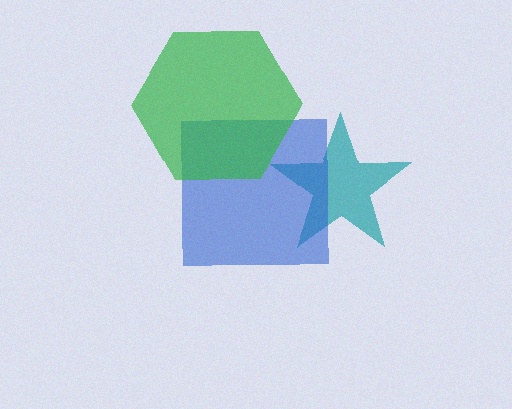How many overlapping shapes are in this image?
There are 3 overlapping shapes in the image.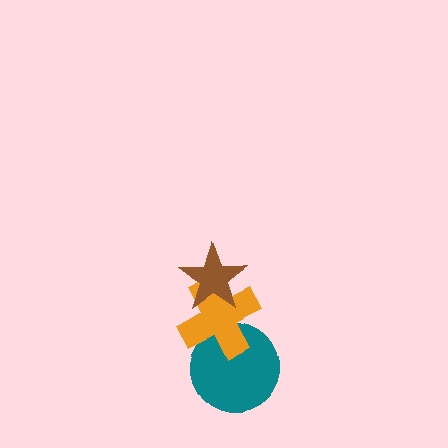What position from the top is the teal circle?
The teal circle is 3rd from the top.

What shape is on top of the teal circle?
The orange cross is on top of the teal circle.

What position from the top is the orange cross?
The orange cross is 2nd from the top.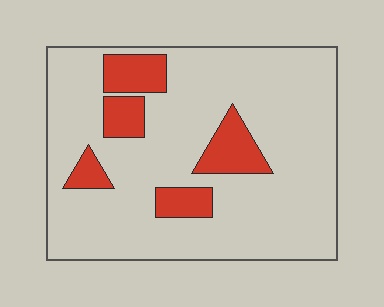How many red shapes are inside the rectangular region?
5.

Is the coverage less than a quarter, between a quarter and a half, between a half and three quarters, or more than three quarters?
Less than a quarter.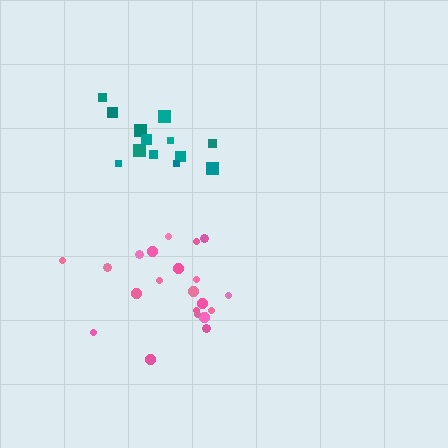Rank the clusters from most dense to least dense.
pink, teal.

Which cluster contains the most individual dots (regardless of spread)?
Pink (21).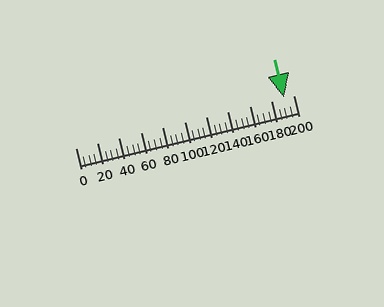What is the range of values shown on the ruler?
The ruler shows values from 0 to 200.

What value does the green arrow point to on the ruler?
The green arrow points to approximately 191.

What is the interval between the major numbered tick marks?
The major tick marks are spaced 20 units apart.